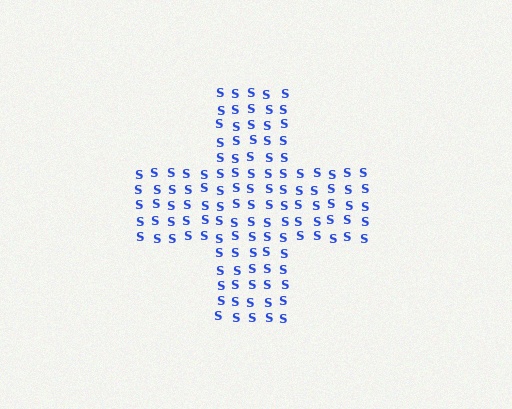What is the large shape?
The large shape is a cross.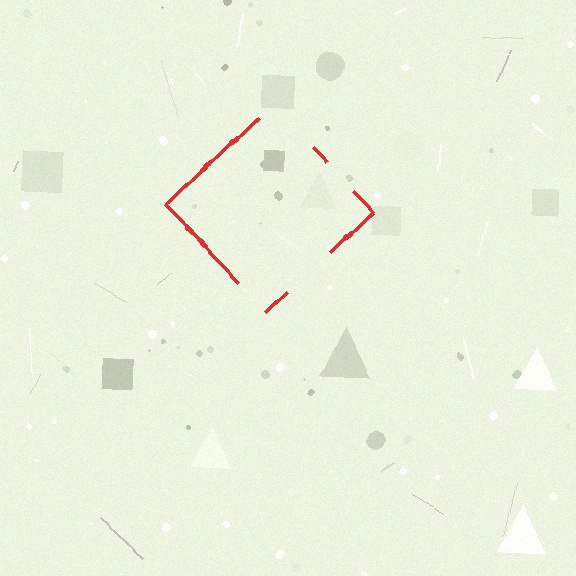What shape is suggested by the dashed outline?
The dashed outline suggests a diamond.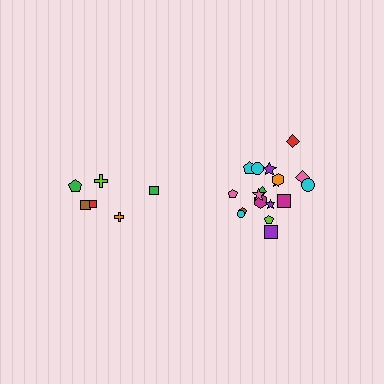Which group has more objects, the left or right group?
The right group.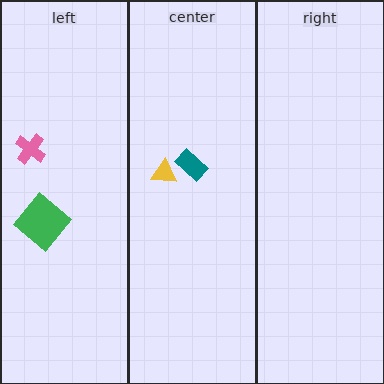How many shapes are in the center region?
2.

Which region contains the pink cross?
The left region.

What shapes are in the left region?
The green diamond, the pink cross.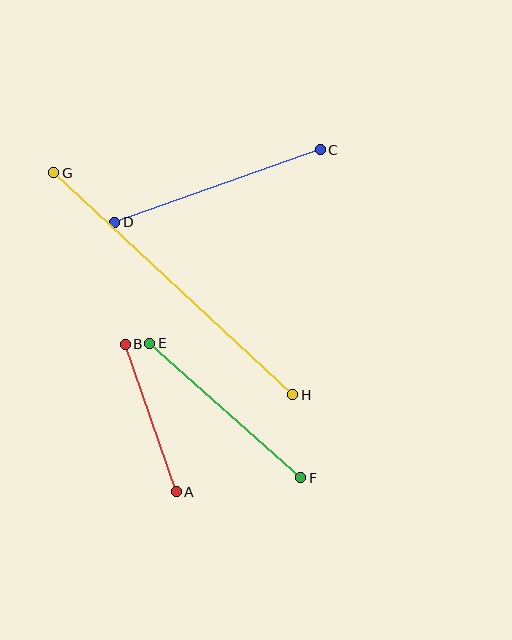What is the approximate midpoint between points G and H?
The midpoint is at approximately (173, 284) pixels.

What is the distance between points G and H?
The distance is approximately 327 pixels.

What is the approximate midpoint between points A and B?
The midpoint is at approximately (151, 418) pixels.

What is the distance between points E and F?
The distance is approximately 202 pixels.